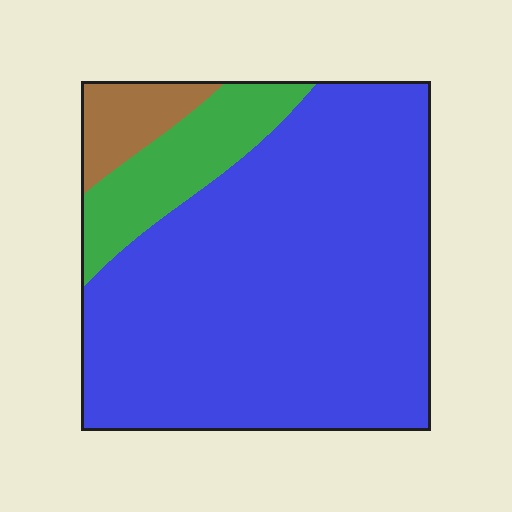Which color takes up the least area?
Brown, at roughly 5%.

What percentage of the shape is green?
Green takes up about one eighth (1/8) of the shape.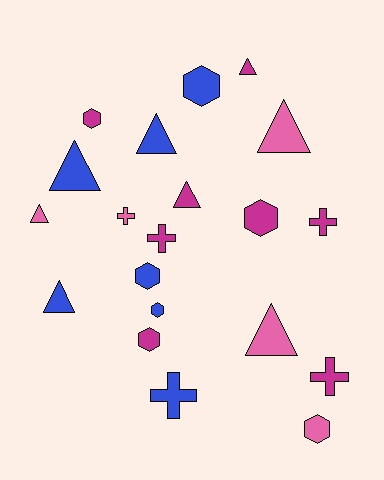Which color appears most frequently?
Magenta, with 8 objects.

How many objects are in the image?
There are 20 objects.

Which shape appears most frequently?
Triangle, with 8 objects.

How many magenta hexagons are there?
There are 3 magenta hexagons.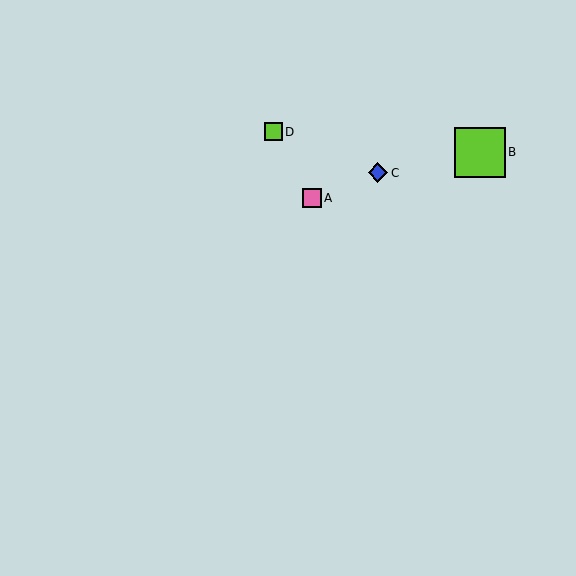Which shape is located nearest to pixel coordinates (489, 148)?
The lime square (labeled B) at (480, 152) is nearest to that location.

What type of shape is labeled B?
Shape B is a lime square.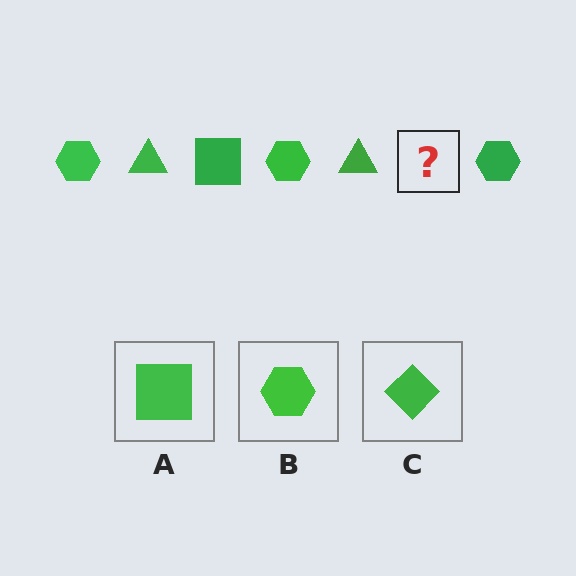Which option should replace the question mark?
Option A.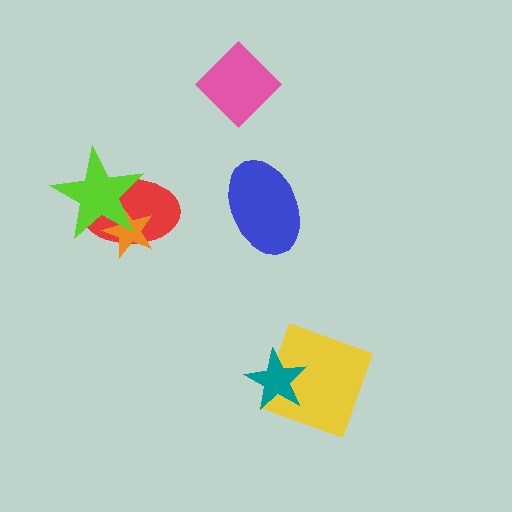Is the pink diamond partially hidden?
No, no other shape covers it.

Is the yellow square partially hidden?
Yes, it is partially covered by another shape.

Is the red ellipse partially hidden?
Yes, it is partially covered by another shape.